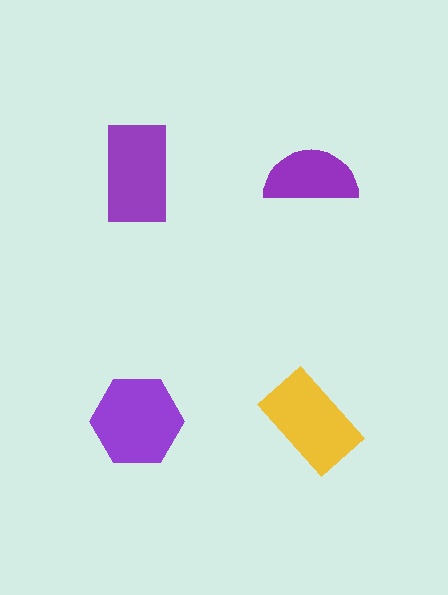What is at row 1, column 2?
A purple semicircle.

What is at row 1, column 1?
A purple rectangle.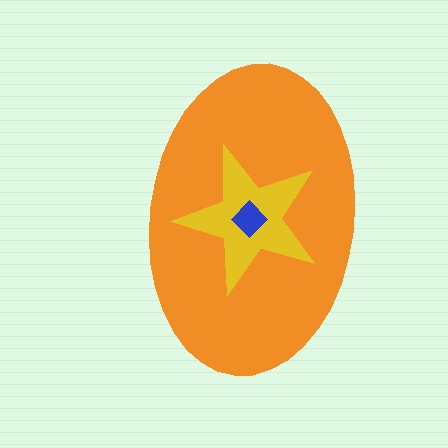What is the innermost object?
The blue diamond.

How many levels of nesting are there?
3.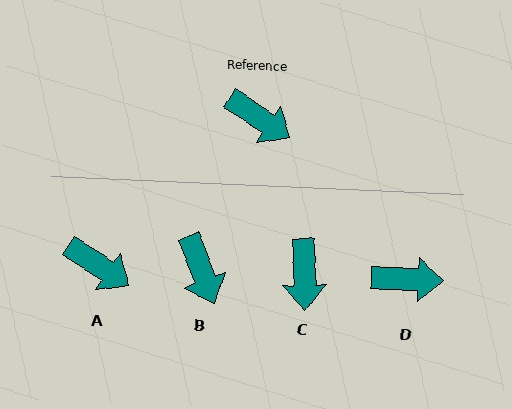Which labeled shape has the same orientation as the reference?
A.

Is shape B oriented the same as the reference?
No, it is off by about 35 degrees.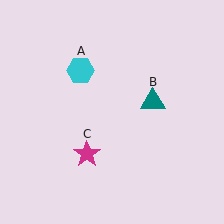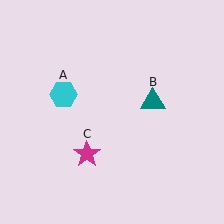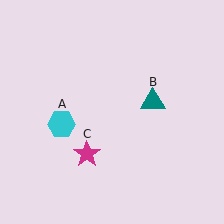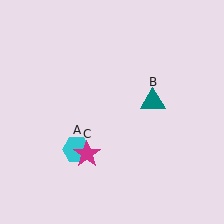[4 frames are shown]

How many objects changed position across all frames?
1 object changed position: cyan hexagon (object A).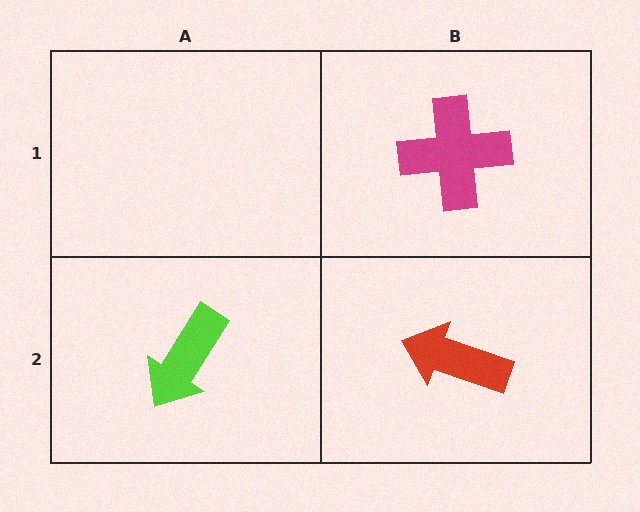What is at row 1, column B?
A magenta cross.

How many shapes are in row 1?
1 shape.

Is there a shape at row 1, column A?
No, that cell is empty.